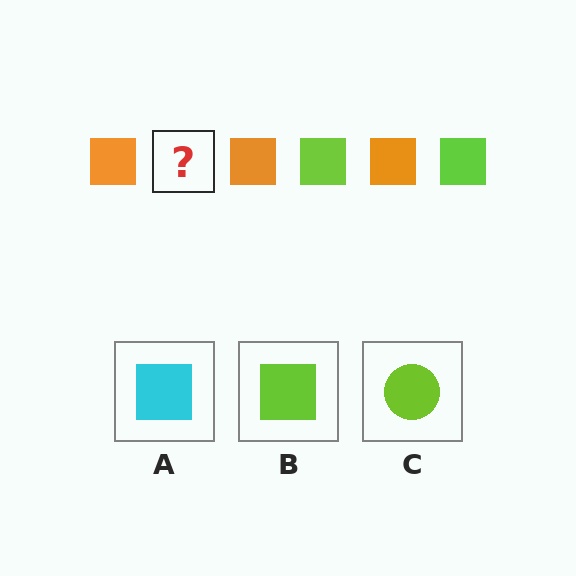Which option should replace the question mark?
Option B.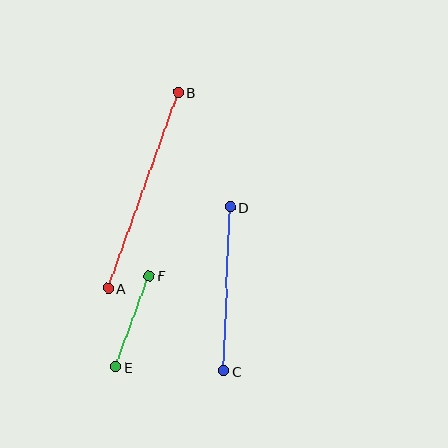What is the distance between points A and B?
The distance is approximately 208 pixels.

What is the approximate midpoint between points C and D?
The midpoint is at approximately (227, 289) pixels.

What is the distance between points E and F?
The distance is approximately 97 pixels.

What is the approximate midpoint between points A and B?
The midpoint is at approximately (143, 190) pixels.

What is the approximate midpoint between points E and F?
The midpoint is at approximately (132, 321) pixels.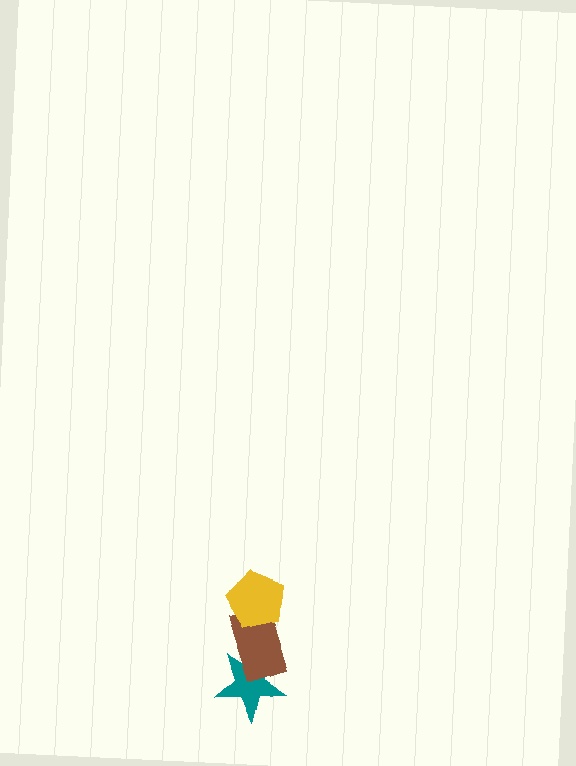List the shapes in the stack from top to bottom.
From top to bottom: the yellow pentagon, the brown rectangle, the teal star.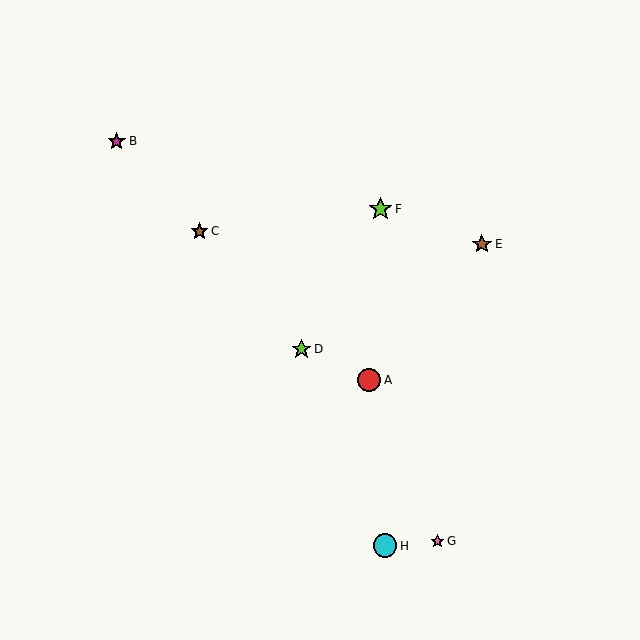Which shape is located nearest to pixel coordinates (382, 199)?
The lime star (labeled F) at (381, 209) is nearest to that location.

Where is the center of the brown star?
The center of the brown star is at (199, 231).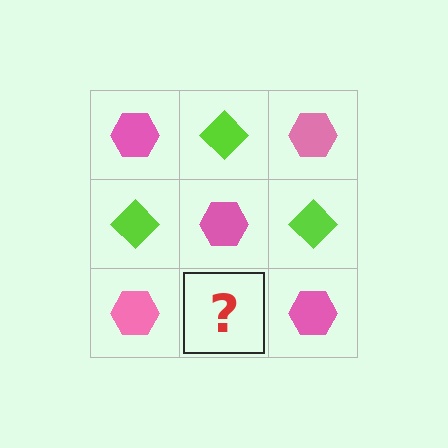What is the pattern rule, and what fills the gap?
The rule is that it alternates pink hexagon and lime diamond in a checkerboard pattern. The gap should be filled with a lime diamond.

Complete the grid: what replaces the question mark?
The question mark should be replaced with a lime diamond.